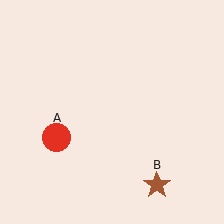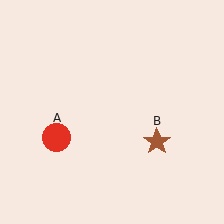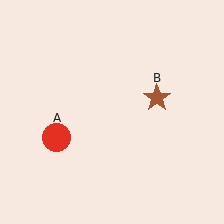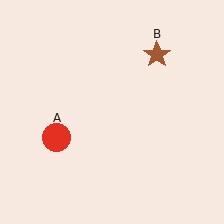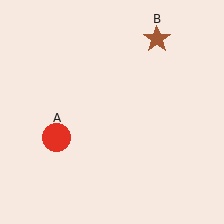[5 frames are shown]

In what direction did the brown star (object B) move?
The brown star (object B) moved up.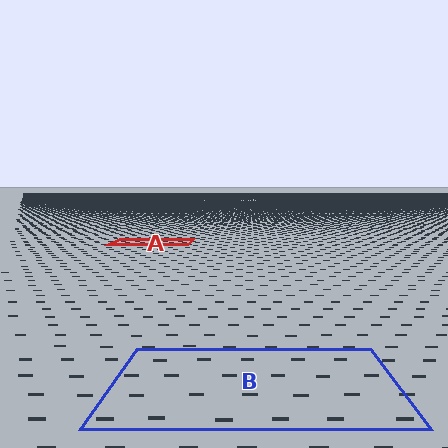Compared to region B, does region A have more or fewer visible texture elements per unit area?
Region A has more texture elements per unit area — they are packed more densely because it is farther away.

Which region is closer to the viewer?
Region B is closer. The texture elements there are larger and more spread out.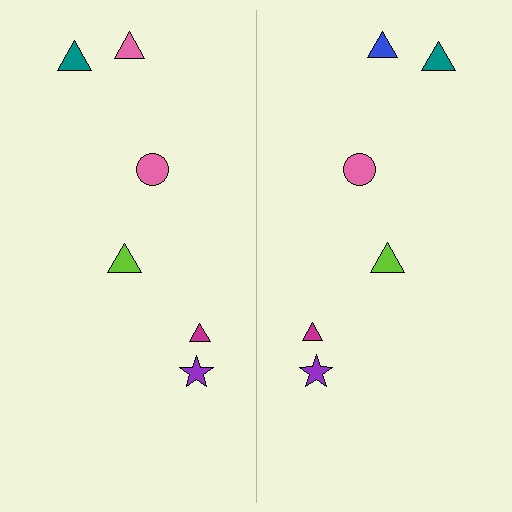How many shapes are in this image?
There are 12 shapes in this image.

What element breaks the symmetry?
The blue triangle on the right side breaks the symmetry — its mirror counterpart is pink.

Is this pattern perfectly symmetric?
No, the pattern is not perfectly symmetric. The blue triangle on the right side breaks the symmetry — its mirror counterpart is pink.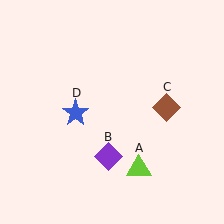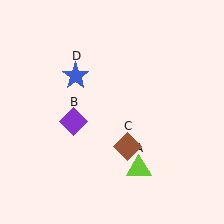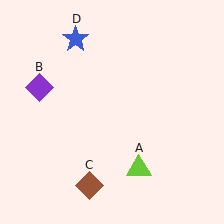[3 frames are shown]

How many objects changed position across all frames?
3 objects changed position: purple diamond (object B), brown diamond (object C), blue star (object D).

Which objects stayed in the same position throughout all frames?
Lime triangle (object A) remained stationary.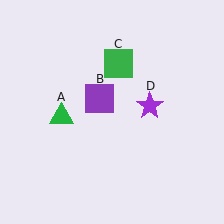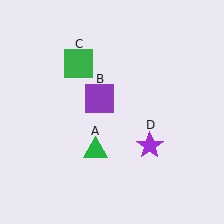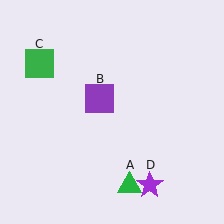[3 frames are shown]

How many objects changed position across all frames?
3 objects changed position: green triangle (object A), green square (object C), purple star (object D).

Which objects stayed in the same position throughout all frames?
Purple square (object B) remained stationary.